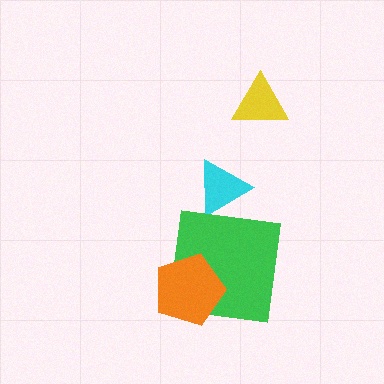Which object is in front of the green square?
The orange pentagon is in front of the green square.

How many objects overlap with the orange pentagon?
1 object overlaps with the orange pentagon.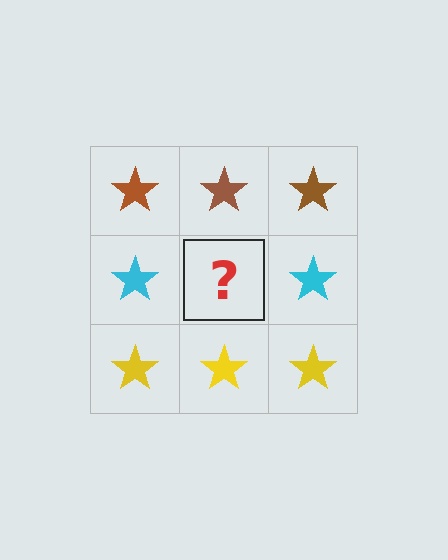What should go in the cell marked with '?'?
The missing cell should contain a cyan star.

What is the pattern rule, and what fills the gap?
The rule is that each row has a consistent color. The gap should be filled with a cyan star.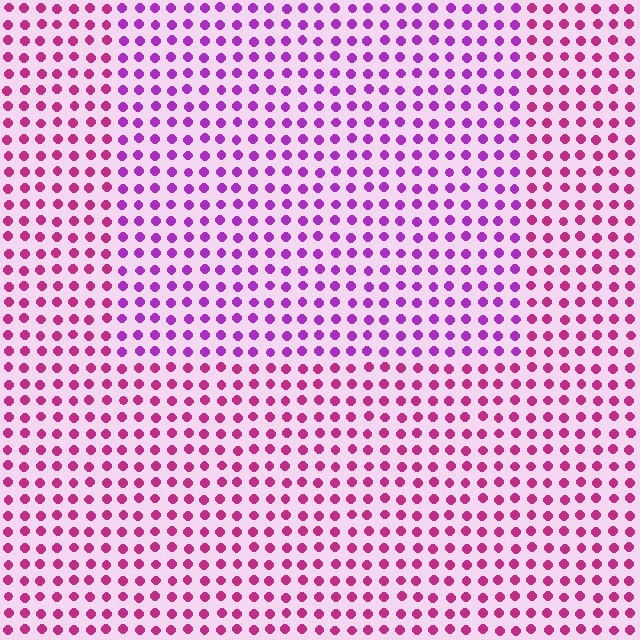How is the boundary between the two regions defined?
The boundary is defined purely by a slight shift in hue (about 32 degrees). Spacing, size, and orientation are identical on both sides.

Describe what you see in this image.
The image is filled with small magenta elements in a uniform arrangement. A rectangle-shaped region is visible where the elements are tinted to a slightly different hue, forming a subtle color boundary.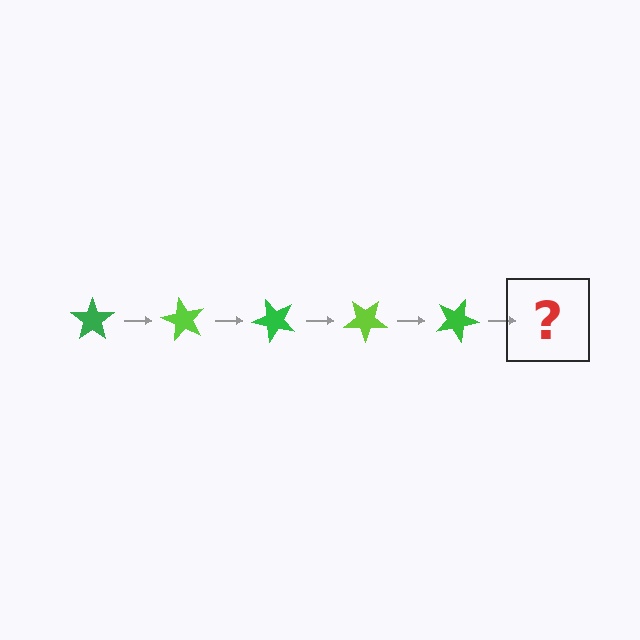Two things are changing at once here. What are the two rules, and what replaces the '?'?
The two rules are that it rotates 60 degrees each step and the color cycles through green and lime. The '?' should be a lime star, rotated 300 degrees from the start.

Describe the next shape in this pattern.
It should be a lime star, rotated 300 degrees from the start.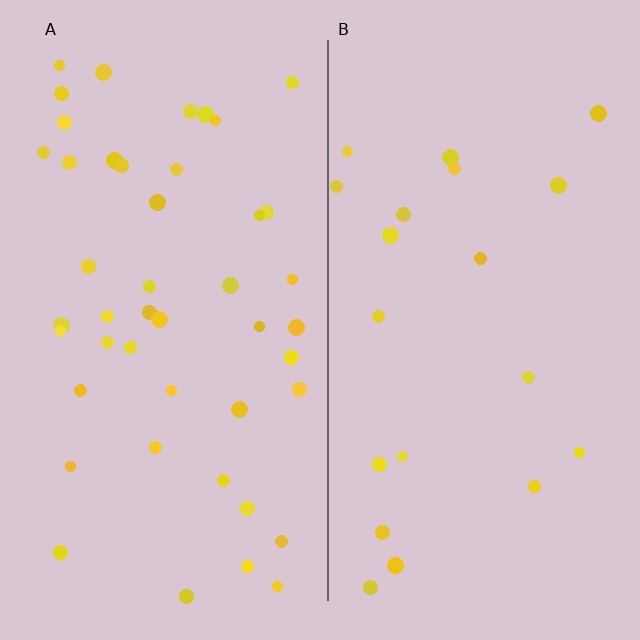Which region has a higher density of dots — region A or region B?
A (the left).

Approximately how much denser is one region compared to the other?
Approximately 2.3× — region A over region B.